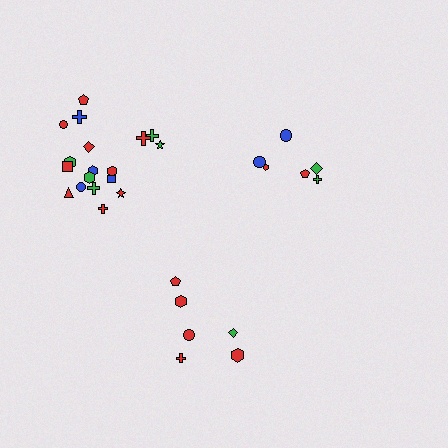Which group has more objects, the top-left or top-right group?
The top-left group.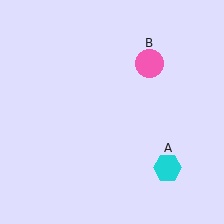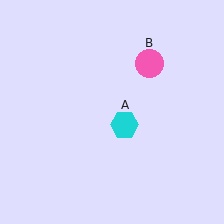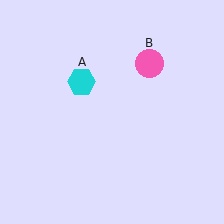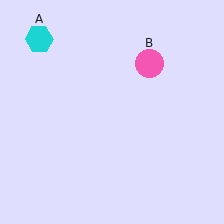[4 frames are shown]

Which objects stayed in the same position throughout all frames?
Pink circle (object B) remained stationary.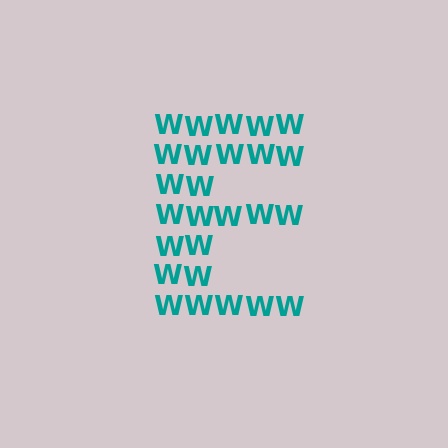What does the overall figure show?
The overall figure shows the letter E.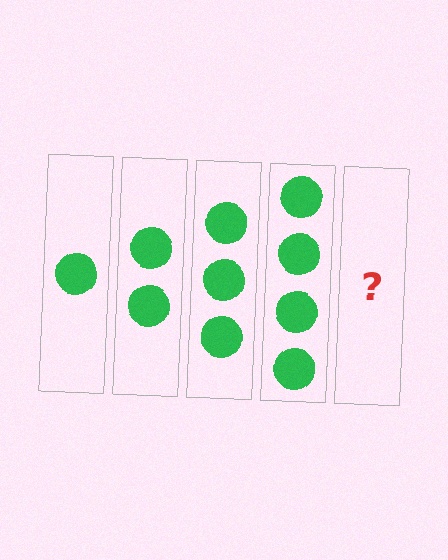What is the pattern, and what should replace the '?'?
The pattern is that each step adds one more circle. The '?' should be 5 circles.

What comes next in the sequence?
The next element should be 5 circles.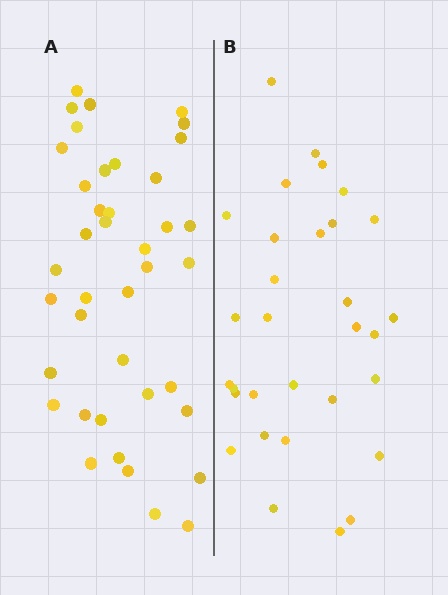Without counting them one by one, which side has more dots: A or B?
Region A (the left region) has more dots.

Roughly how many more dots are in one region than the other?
Region A has roughly 8 or so more dots than region B.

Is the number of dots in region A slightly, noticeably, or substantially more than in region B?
Region A has noticeably more, but not dramatically so. The ratio is roughly 1.3 to 1.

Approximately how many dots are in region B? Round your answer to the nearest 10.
About 30 dots. (The exact count is 31, which rounds to 30.)